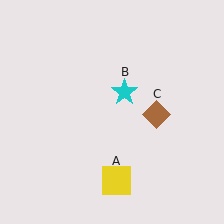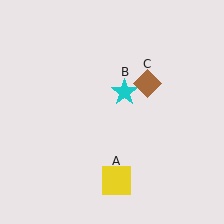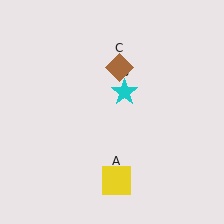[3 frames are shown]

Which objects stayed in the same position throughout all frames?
Yellow square (object A) and cyan star (object B) remained stationary.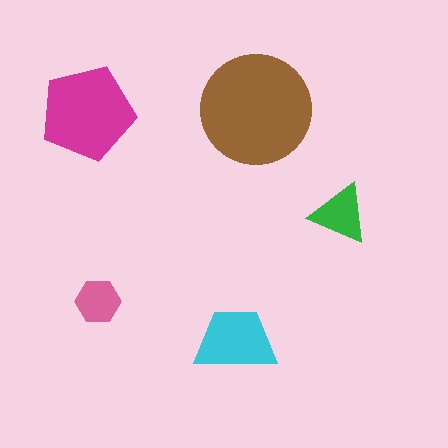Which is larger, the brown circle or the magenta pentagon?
The brown circle.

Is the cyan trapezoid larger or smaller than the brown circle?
Smaller.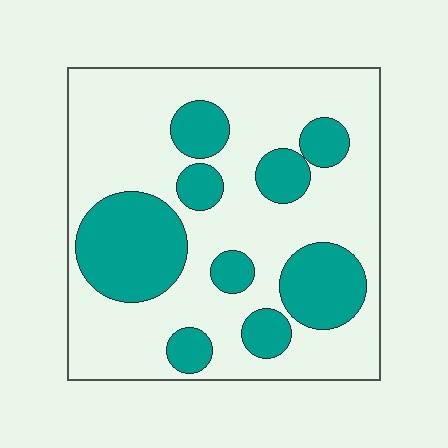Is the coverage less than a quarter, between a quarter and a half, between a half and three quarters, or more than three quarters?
Between a quarter and a half.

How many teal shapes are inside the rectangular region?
9.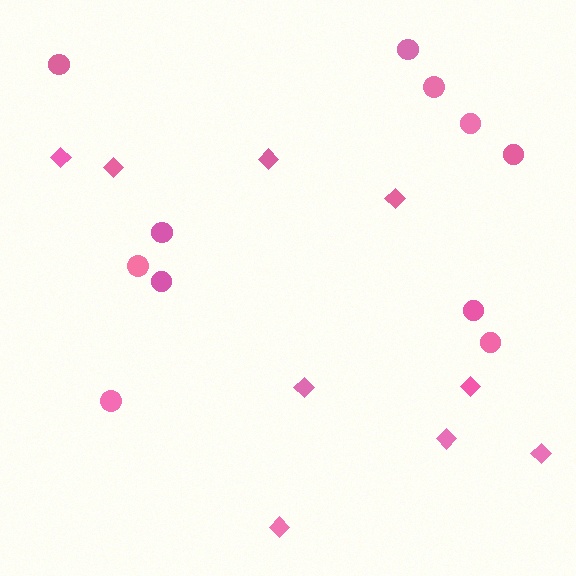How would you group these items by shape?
There are 2 groups: one group of diamonds (9) and one group of circles (11).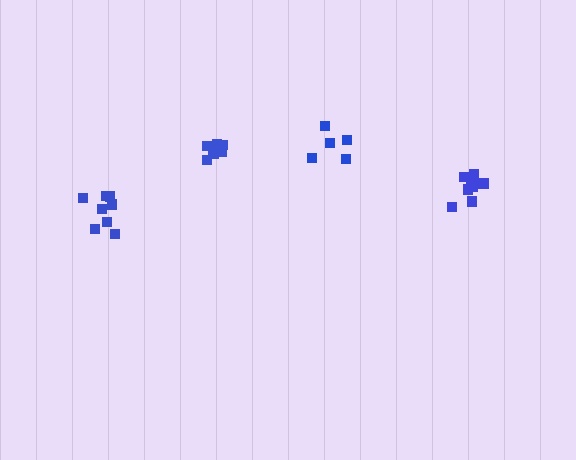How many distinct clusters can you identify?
There are 4 distinct clusters.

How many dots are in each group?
Group 1: 11 dots, Group 2: 5 dots, Group 3: 7 dots, Group 4: 8 dots (31 total).